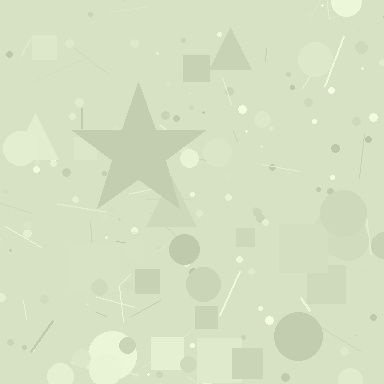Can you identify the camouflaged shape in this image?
The camouflaged shape is a star.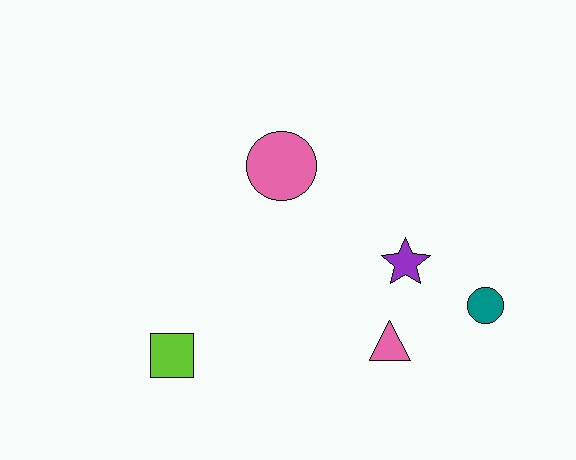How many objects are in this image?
There are 5 objects.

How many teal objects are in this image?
There is 1 teal object.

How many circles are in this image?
There are 2 circles.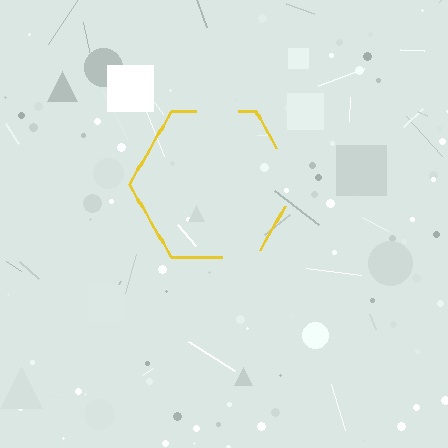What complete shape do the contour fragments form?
The contour fragments form a hexagon.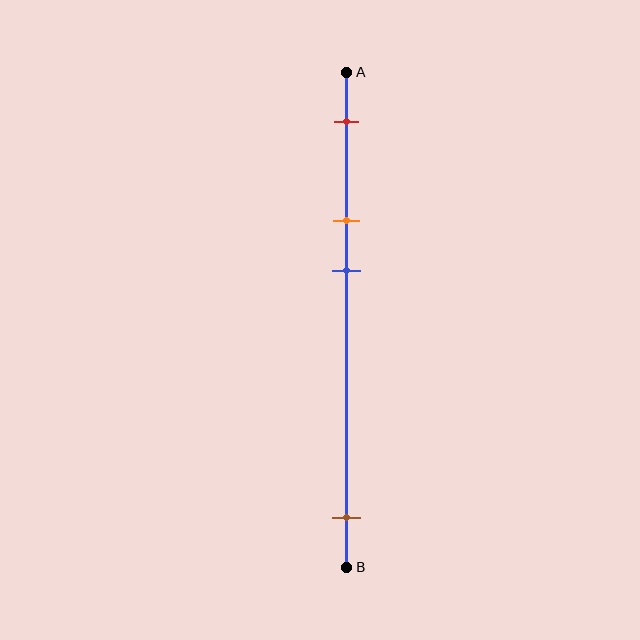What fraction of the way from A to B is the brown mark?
The brown mark is approximately 90% (0.9) of the way from A to B.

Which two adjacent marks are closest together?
The orange and blue marks are the closest adjacent pair.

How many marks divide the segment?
There are 4 marks dividing the segment.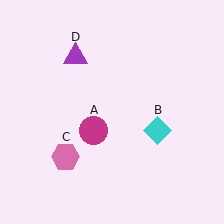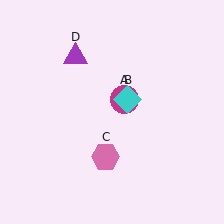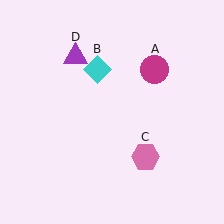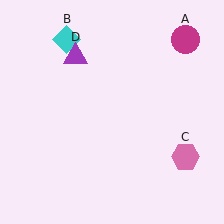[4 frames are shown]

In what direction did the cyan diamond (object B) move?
The cyan diamond (object B) moved up and to the left.